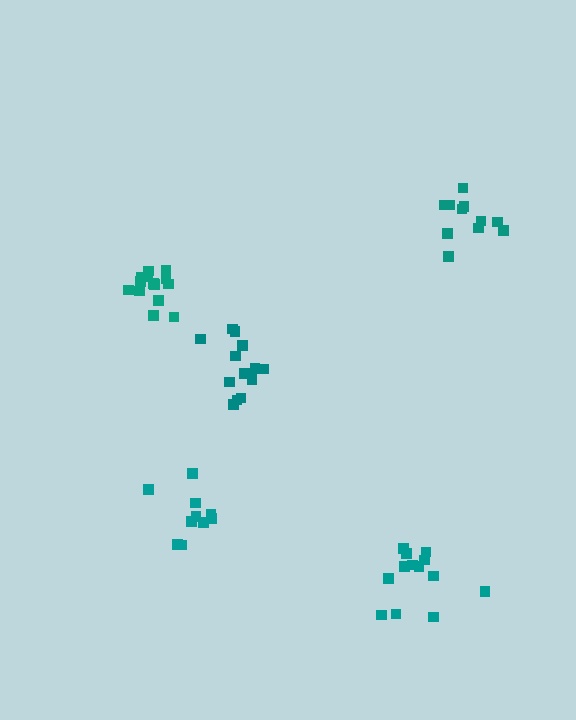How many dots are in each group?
Group 1: 13 dots, Group 2: 11 dots, Group 3: 13 dots, Group 4: 15 dots, Group 5: 10 dots (62 total).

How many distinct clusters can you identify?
There are 5 distinct clusters.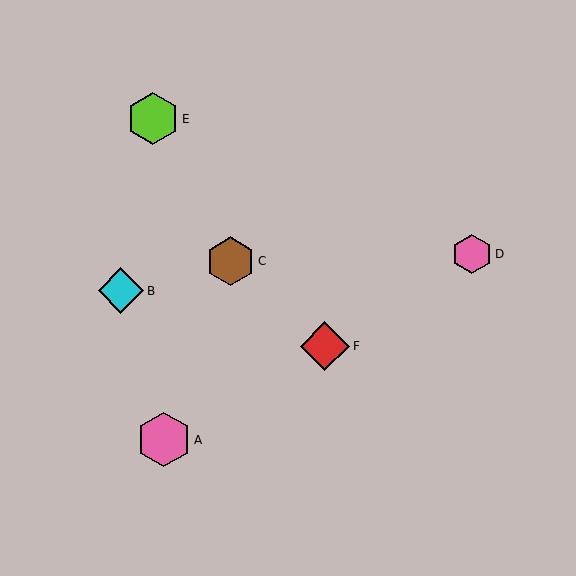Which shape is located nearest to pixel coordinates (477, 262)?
The pink hexagon (labeled D) at (472, 254) is nearest to that location.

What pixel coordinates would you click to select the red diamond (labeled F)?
Click at (325, 346) to select the red diamond F.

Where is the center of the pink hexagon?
The center of the pink hexagon is at (472, 254).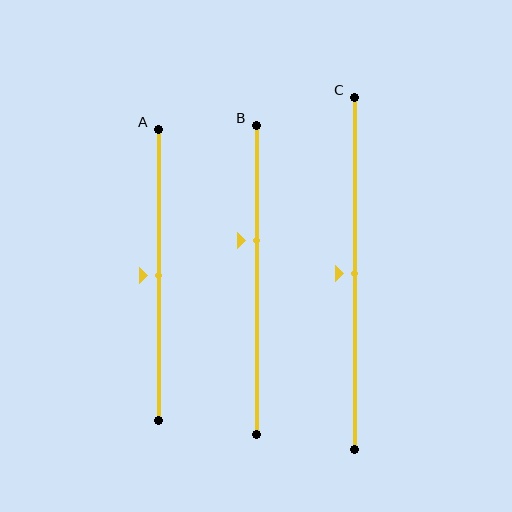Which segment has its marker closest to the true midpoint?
Segment A has its marker closest to the true midpoint.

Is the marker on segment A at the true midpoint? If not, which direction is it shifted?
Yes, the marker on segment A is at the true midpoint.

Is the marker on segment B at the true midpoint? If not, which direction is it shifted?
No, the marker on segment B is shifted upward by about 13% of the segment length.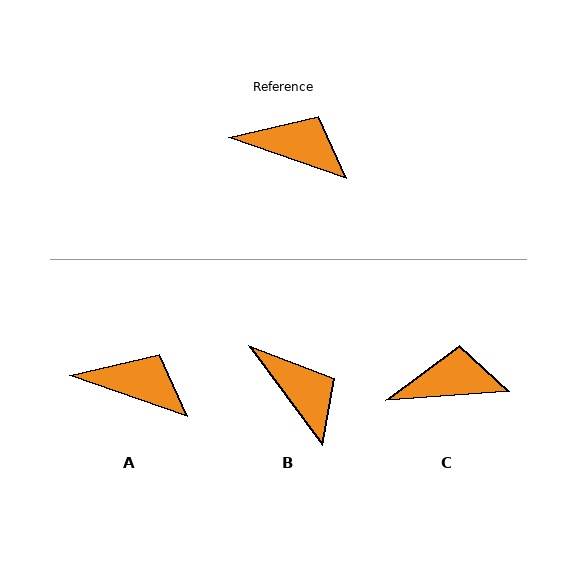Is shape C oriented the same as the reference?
No, it is off by about 23 degrees.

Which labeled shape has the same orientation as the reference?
A.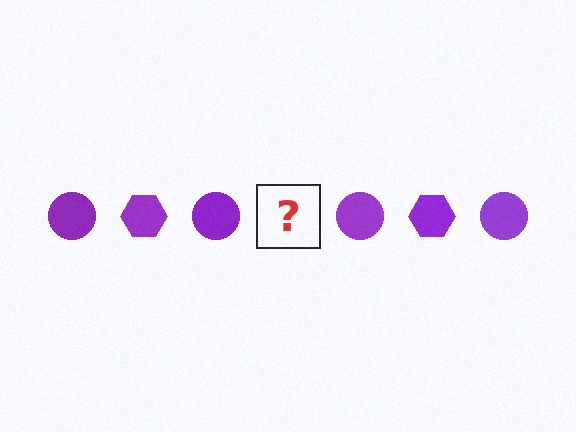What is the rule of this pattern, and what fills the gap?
The rule is that the pattern cycles through circle, hexagon shapes in purple. The gap should be filled with a purple hexagon.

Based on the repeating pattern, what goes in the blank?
The blank should be a purple hexagon.